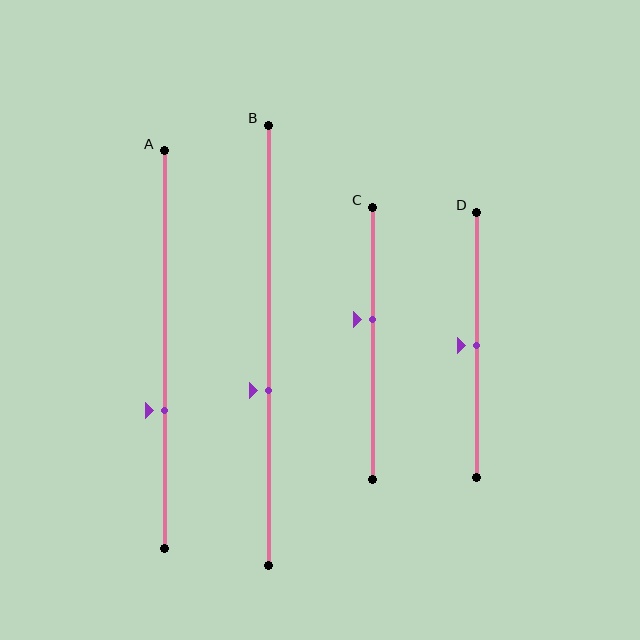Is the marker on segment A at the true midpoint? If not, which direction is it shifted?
No, the marker on segment A is shifted downward by about 15% of the segment length.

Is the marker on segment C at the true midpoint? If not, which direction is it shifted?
No, the marker on segment C is shifted upward by about 9% of the segment length.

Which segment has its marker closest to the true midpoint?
Segment D has its marker closest to the true midpoint.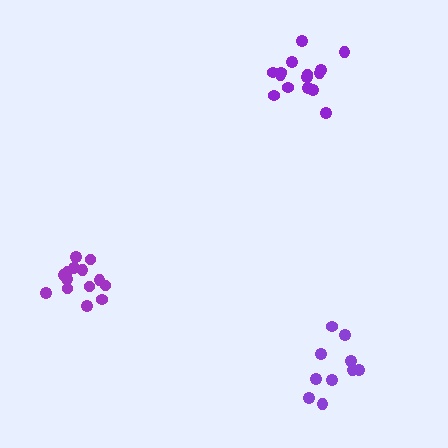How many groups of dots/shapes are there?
There are 3 groups.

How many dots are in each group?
Group 1: 15 dots, Group 2: 14 dots, Group 3: 10 dots (39 total).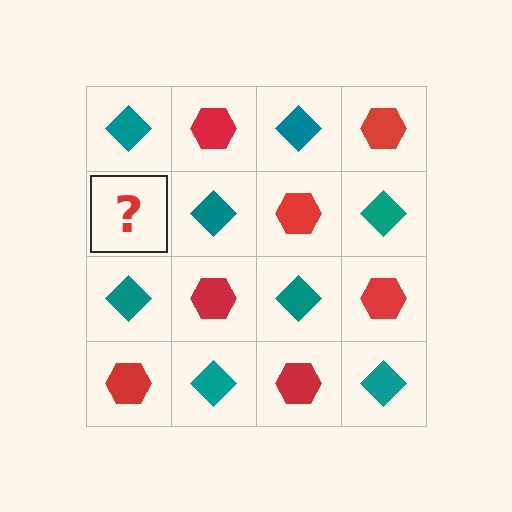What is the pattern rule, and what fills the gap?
The rule is that it alternates teal diamond and red hexagon in a checkerboard pattern. The gap should be filled with a red hexagon.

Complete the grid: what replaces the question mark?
The question mark should be replaced with a red hexagon.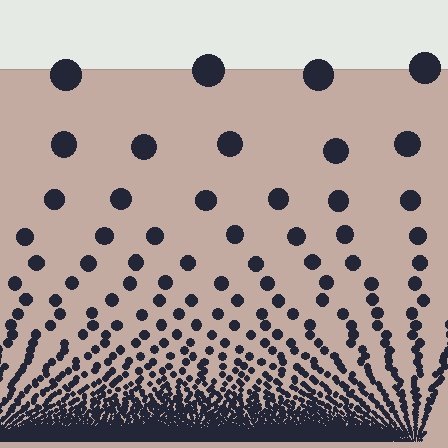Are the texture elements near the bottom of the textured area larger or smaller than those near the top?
Smaller. The gradient is inverted — elements near the bottom are smaller and denser.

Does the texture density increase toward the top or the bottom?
Density increases toward the bottom.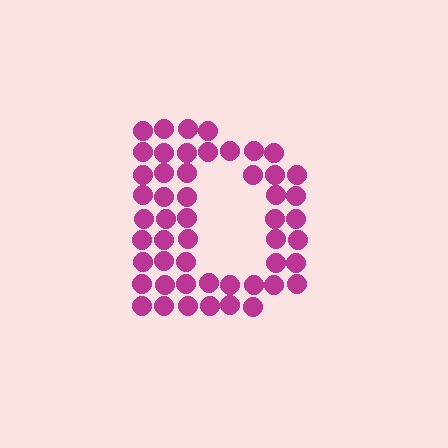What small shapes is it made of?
It is made of small circles.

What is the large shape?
The large shape is the letter D.